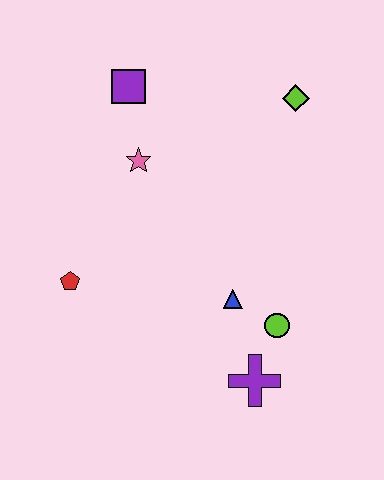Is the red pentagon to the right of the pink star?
No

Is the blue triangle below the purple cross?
No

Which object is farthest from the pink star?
The purple cross is farthest from the pink star.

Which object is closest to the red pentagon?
The pink star is closest to the red pentagon.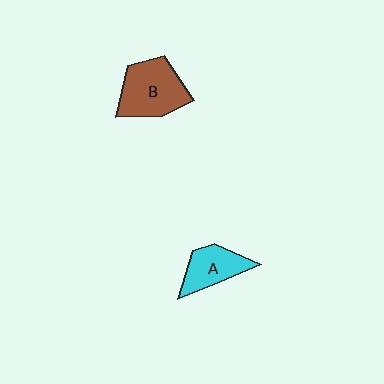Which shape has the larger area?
Shape B (brown).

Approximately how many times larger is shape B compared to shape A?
Approximately 1.5 times.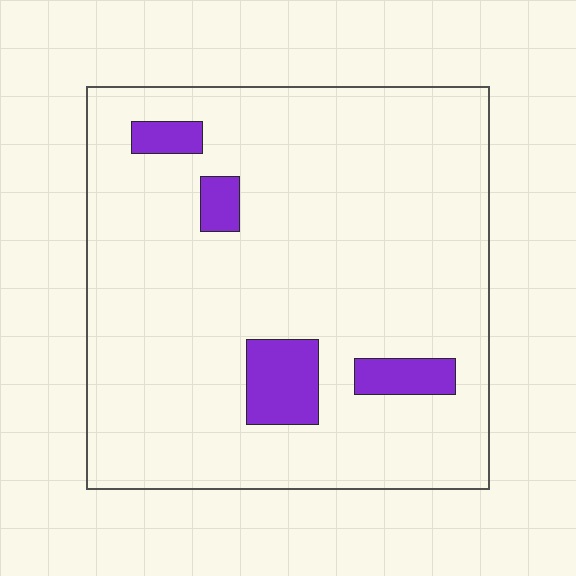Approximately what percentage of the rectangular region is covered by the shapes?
Approximately 10%.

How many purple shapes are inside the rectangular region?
4.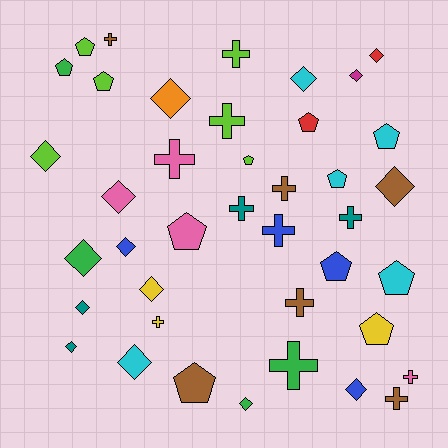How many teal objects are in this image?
There are 4 teal objects.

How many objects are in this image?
There are 40 objects.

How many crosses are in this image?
There are 13 crosses.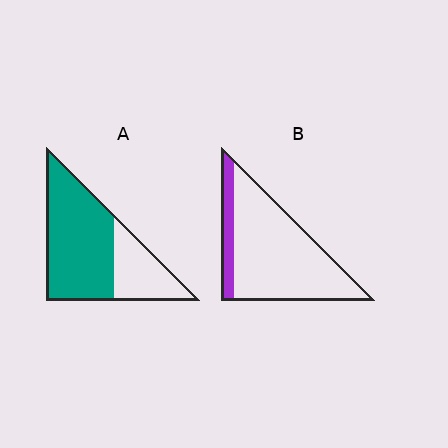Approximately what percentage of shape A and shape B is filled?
A is approximately 70% and B is approximately 15%.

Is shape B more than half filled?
No.